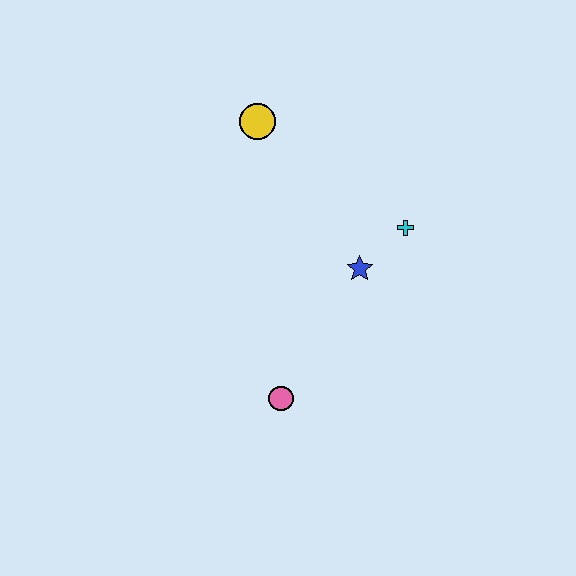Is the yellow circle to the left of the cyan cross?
Yes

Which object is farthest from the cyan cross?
The pink circle is farthest from the cyan cross.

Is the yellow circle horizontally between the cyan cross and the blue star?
No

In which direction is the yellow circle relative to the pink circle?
The yellow circle is above the pink circle.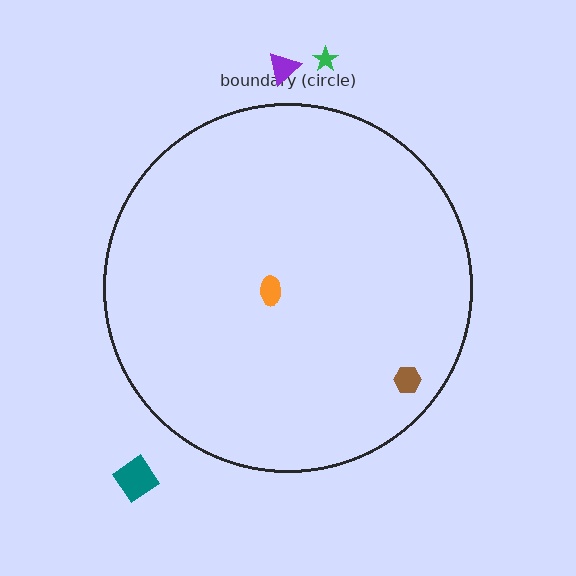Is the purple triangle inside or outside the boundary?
Outside.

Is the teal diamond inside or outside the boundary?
Outside.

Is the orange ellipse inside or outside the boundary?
Inside.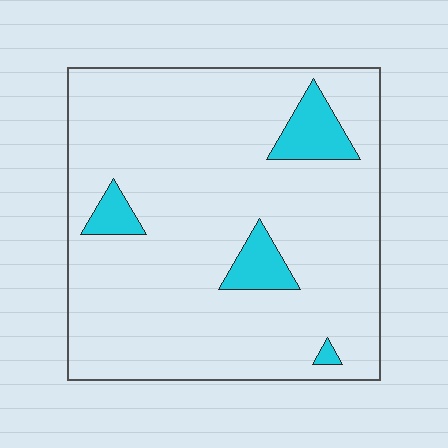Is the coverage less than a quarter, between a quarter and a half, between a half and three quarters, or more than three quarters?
Less than a quarter.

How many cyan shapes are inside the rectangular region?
4.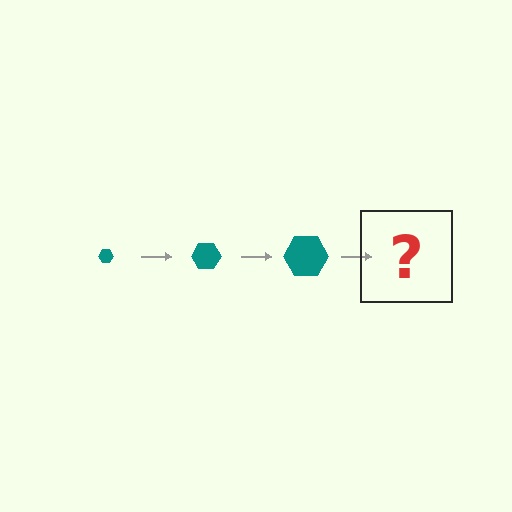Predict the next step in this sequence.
The next step is a teal hexagon, larger than the previous one.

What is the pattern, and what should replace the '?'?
The pattern is that the hexagon gets progressively larger each step. The '?' should be a teal hexagon, larger than the previous one.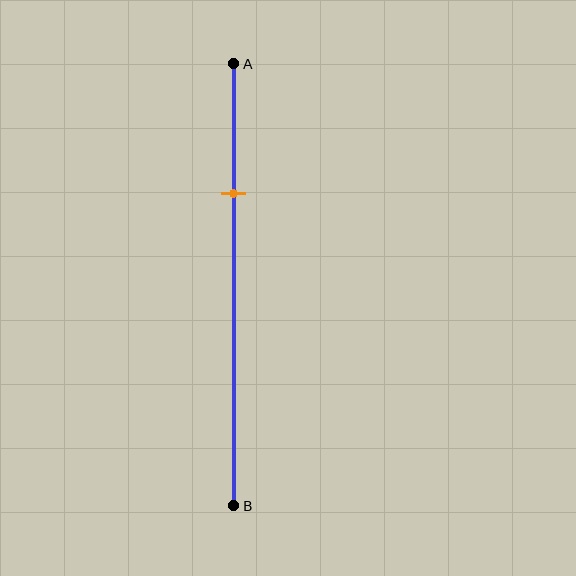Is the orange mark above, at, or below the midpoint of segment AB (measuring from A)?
The orange mark is above the midpoint of segment AB.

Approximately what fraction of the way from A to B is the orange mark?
The orange mark is approximately 30% of the way from A to B.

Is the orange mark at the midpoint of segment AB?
No, the mark is at about 30% from A, not at the 50% midpoint.